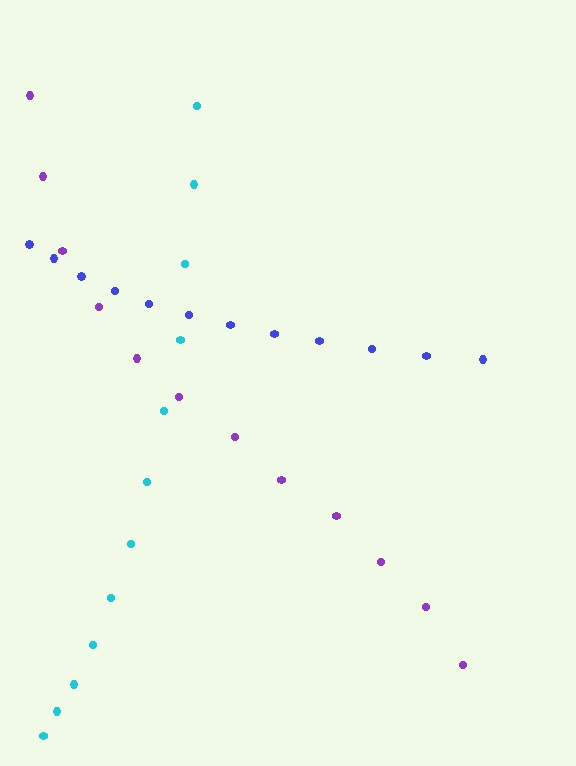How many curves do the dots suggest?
There are 3 distinct paths.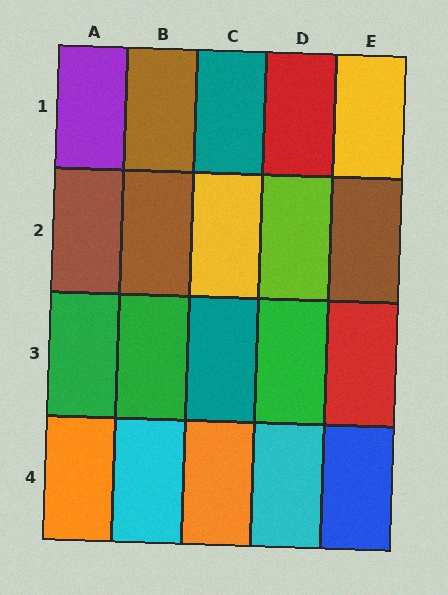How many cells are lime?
1 cell is lime.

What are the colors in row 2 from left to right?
Brown, brown, yellow, lime, brown.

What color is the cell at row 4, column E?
Blue.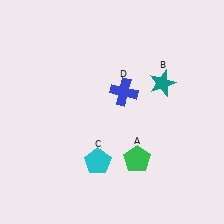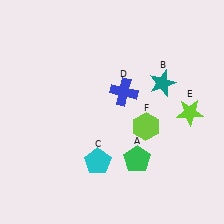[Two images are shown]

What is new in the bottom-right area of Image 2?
A lime hexagon (F) was added in the bottom-right area of Image 2.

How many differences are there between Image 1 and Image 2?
There are 2 differences between the two images.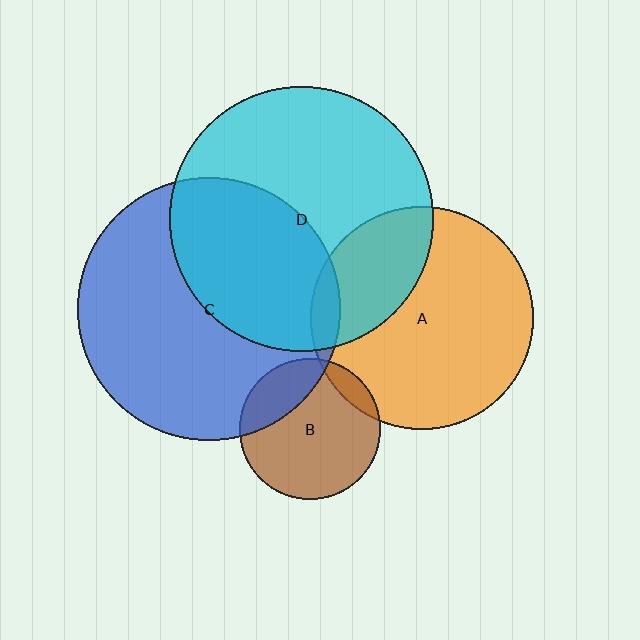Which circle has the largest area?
Circle D (cyan).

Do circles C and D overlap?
Yes.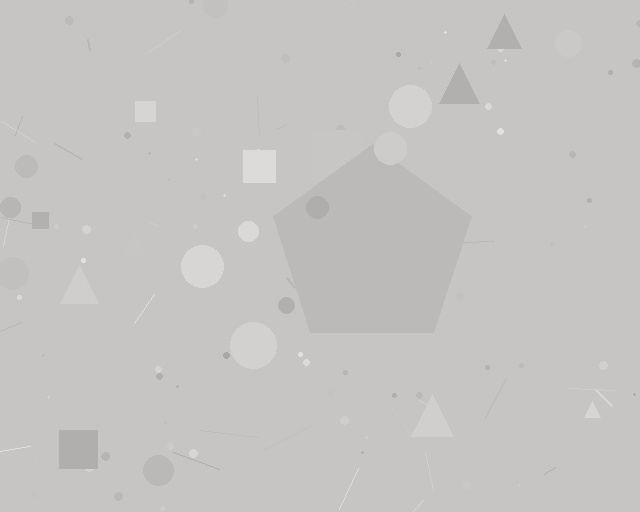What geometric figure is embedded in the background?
A pentagon is embedded in the background.